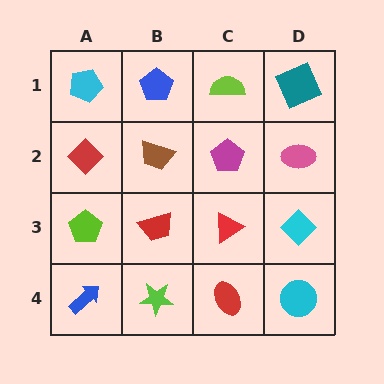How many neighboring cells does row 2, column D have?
3.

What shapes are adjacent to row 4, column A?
A lime pentagon (row 3, column A), a lime star (row 4, column B).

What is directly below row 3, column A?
A blue arrow.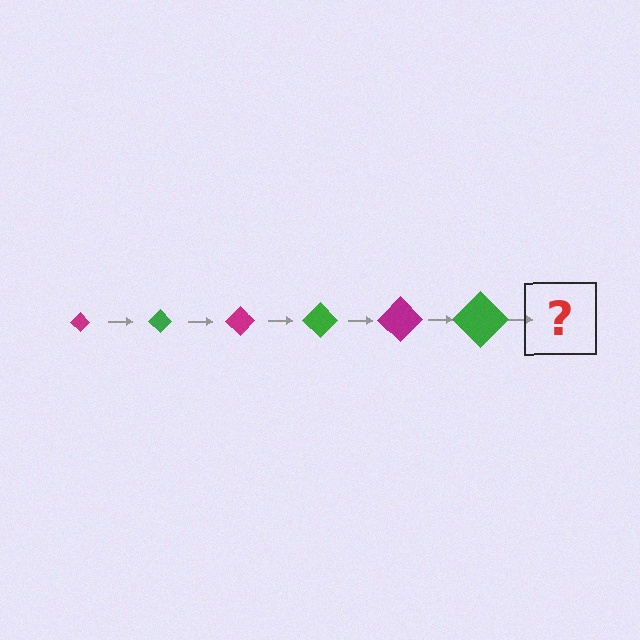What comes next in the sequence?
The next element should be a magenta diamond, larger than the previous one.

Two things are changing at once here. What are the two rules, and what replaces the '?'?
The two rules are that the diamond grows larger each step and the color cycles through magenta and green. The '?' should be a magenta diamond, larger than the previous one.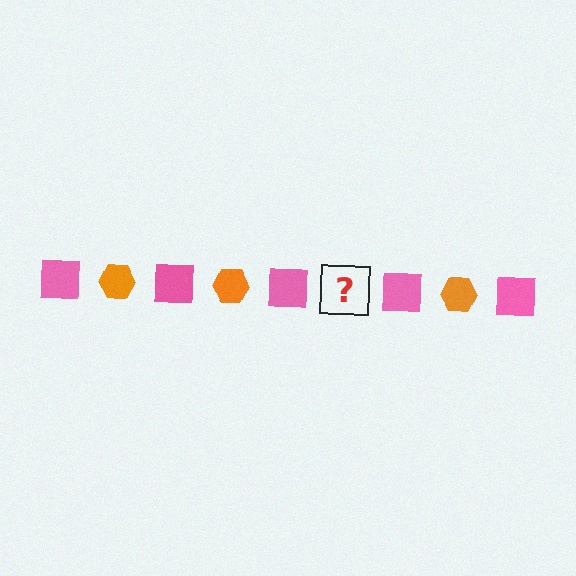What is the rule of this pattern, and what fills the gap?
The rule is that the pattern alternates between pink square and orange hexagon. The gap should be filled with an orange hexagon.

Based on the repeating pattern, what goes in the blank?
The blank should be an orange hexagon.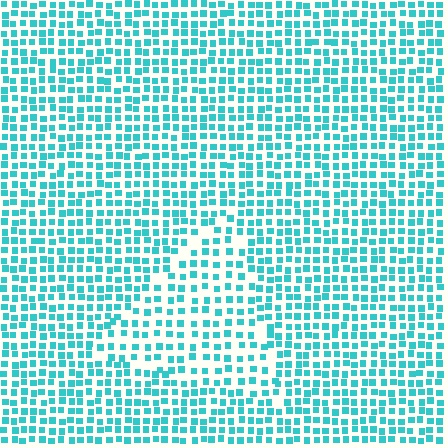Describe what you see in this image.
The image contains small cyan elements arranged at two different densities. A triangle-shaped region is visible where the elements are less densely packed than the surrounding area.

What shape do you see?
I see a triangle.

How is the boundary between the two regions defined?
The boundary is defined by a change in element density (approximately 1.5x ratio). All elements are the same color, size, and shape.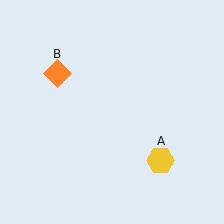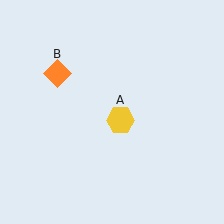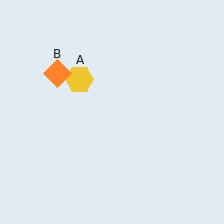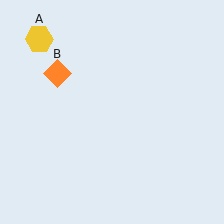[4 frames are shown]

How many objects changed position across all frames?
1 object changed position: yellow hexagon (object A).